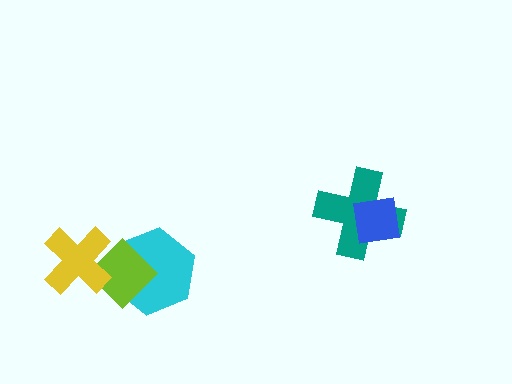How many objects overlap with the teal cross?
1 object overlaps with the teal cross.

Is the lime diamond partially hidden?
Yes, it is partially covered by another shape.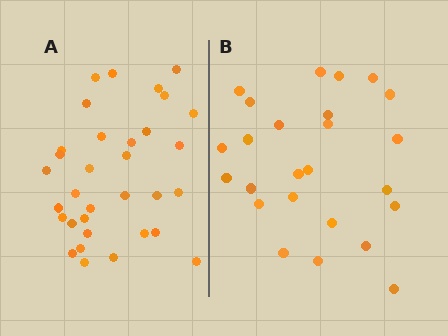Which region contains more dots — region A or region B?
Region A (the left region) has more dots.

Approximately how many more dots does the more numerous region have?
Region A has roughly 8 or so more dots than region B.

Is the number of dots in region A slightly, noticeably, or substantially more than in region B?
Region A has noticeably more, but not dramatically so. The ratio is roughly 1.3 to 1.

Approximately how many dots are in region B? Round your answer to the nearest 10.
About 20 dots. (The exact count is 25, which rounds to 20.)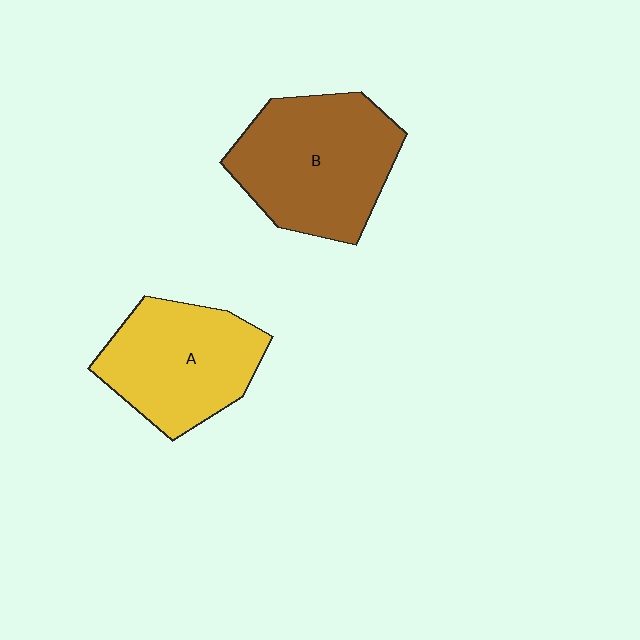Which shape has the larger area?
Shape B (brown).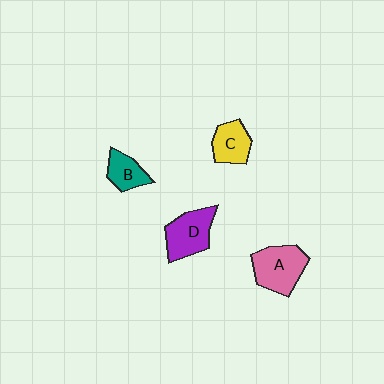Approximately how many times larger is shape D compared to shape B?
Approximately 1.6 times.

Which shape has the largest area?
Shape A (pink).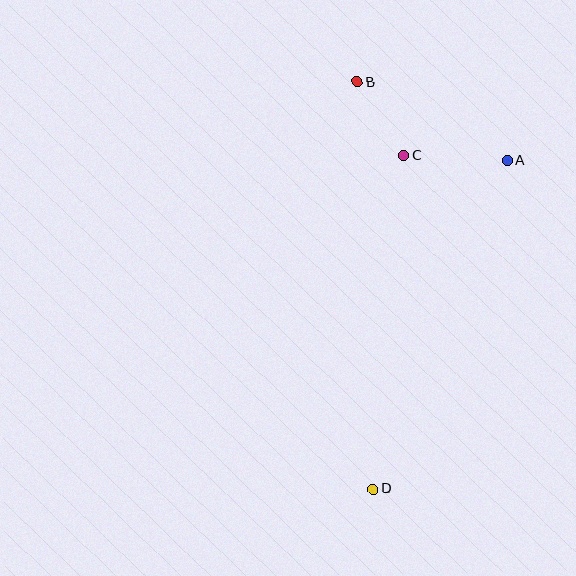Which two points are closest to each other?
Points B and C are closest to each other.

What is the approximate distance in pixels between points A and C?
The distance between A and C is approximately 104 pixels.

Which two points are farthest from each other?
Points B and D are farthest from each other.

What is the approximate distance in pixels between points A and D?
The distance between A and D is approximately 355 pixels.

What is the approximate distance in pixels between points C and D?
The distance between C and D is approximately 335 pixels.